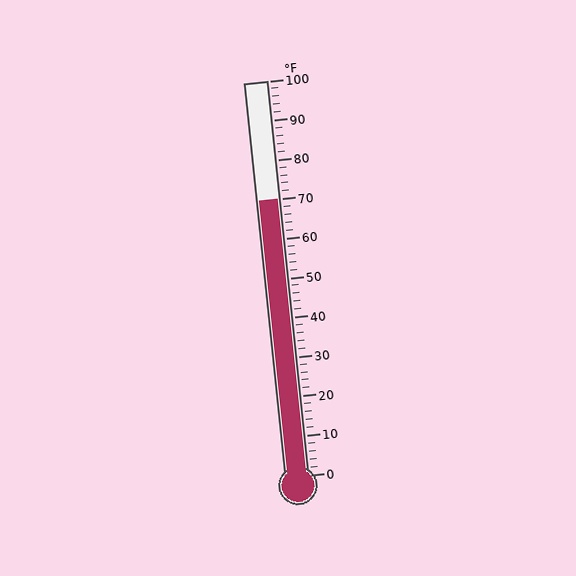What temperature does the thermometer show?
The thermometer shows approximately 70°F.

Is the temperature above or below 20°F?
The temperature is above 20°F.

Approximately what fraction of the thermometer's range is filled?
The thermometer is filled to approximately 70% of its range.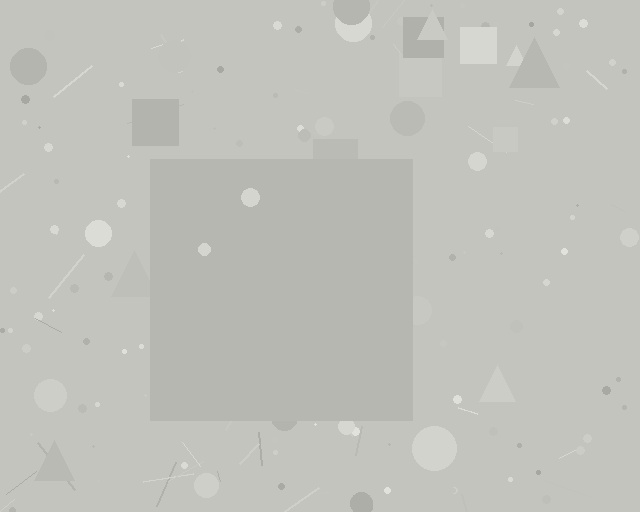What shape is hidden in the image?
A square is hidden in the image.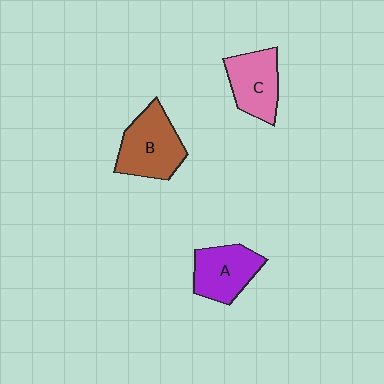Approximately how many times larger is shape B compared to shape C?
Approximately 1.2 times.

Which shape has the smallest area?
Shape C (pink).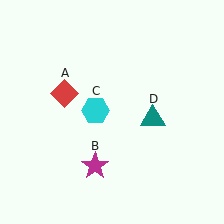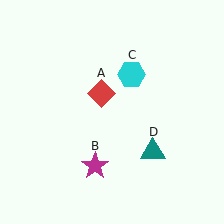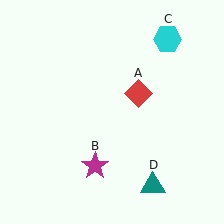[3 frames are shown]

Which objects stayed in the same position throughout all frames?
Magenta star (object B) remained stationary.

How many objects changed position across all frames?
3 objects changed position: red diamond (object A), cyan hexagon (object C), teal triangle (object D).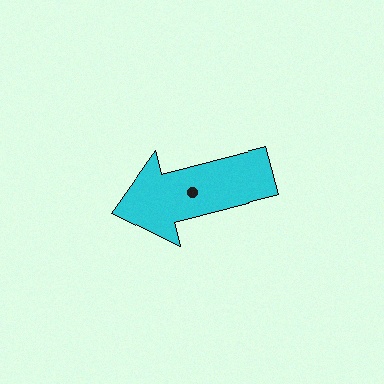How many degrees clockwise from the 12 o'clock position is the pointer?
Approximately 255 degrees.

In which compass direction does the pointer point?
West.